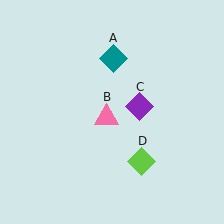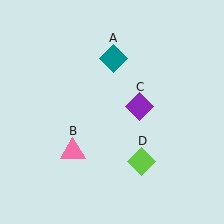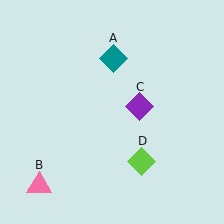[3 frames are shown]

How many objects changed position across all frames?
1 object changed position: pink triangle (object B).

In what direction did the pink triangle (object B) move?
The pink triangle (object B) moved down and to the left.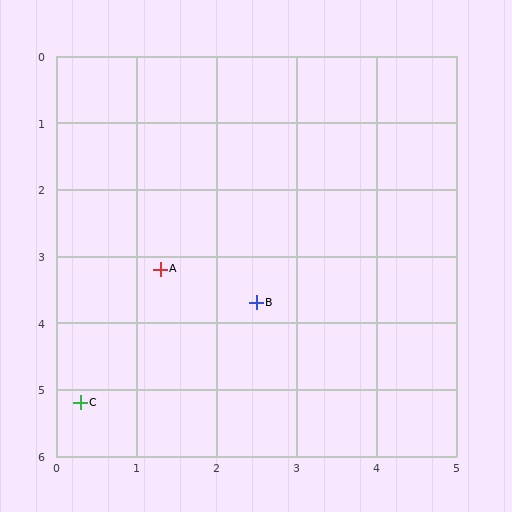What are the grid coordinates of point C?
Point C is at approximately (0.3, 5.2).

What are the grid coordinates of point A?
Point A is at approximately (1.3, 3.2).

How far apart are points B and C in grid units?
Points B and C are about 2.7 grid units apart.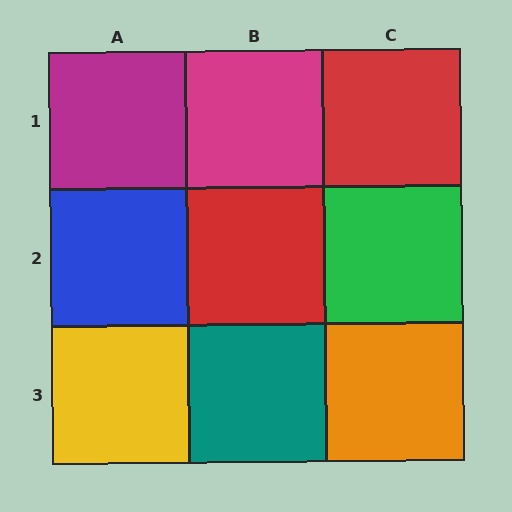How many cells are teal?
1 cell is teal.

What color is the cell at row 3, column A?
Yellow.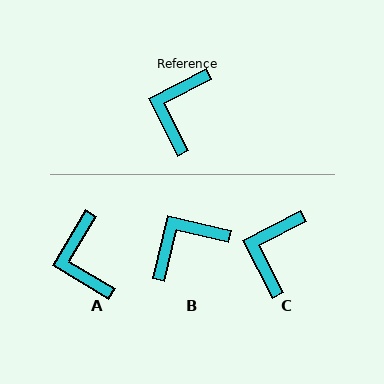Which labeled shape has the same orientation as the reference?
C.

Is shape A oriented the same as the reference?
No, it is off by about 32 degrees.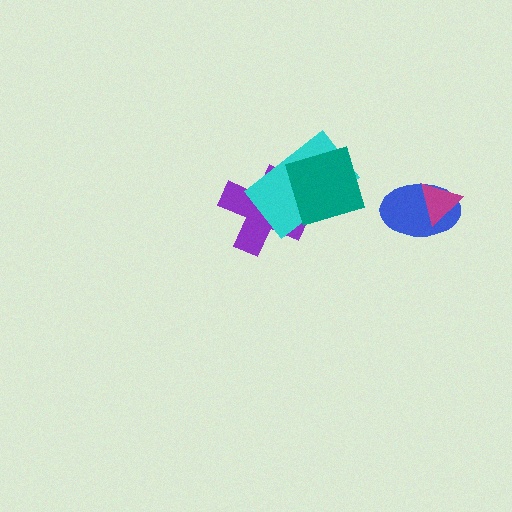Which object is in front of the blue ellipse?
The magenta triangle is in front of the blue ellipse.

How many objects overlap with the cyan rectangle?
2 objects overlap with the cyan rectangle.